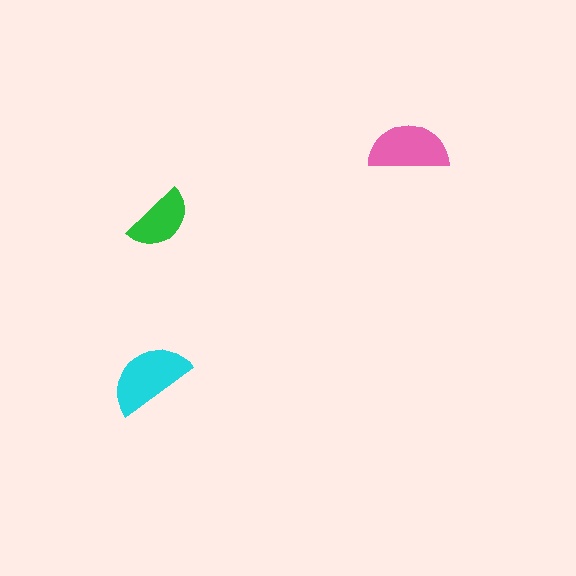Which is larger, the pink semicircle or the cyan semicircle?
The cyan one.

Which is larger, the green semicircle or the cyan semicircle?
The cyan one.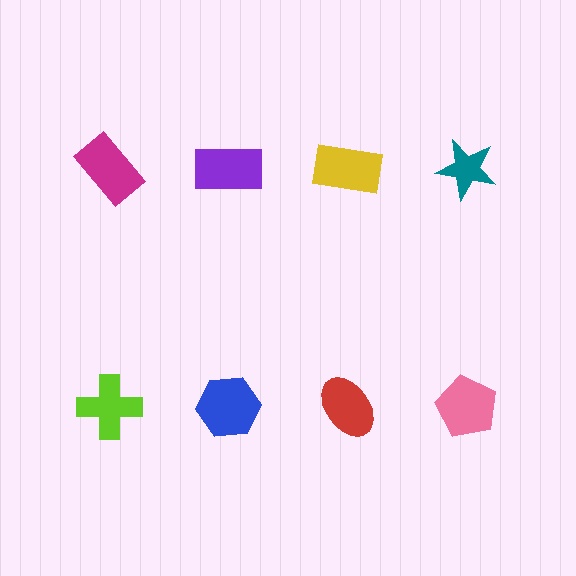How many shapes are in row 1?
4 shapes.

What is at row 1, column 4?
A teal star.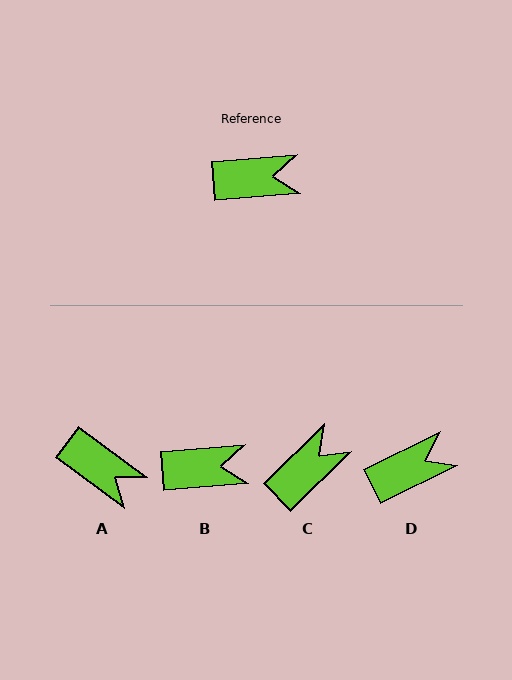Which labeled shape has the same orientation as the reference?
B.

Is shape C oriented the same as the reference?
No, it is off by about 40 degrees.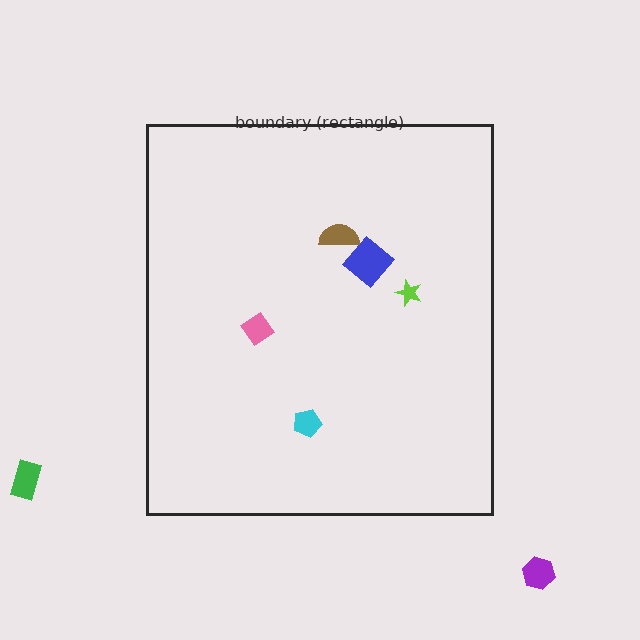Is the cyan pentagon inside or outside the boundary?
Inside.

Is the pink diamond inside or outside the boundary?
Inside.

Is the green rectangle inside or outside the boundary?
Outside.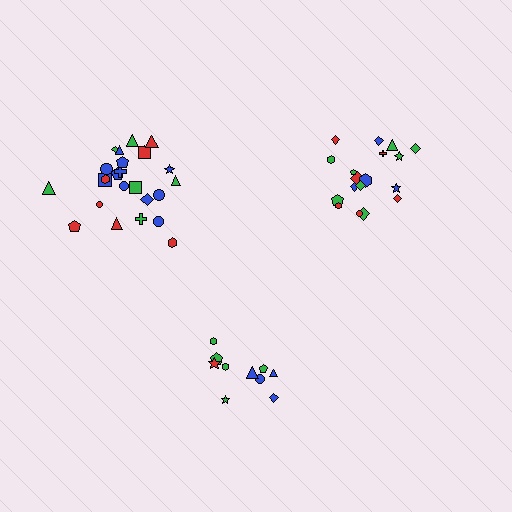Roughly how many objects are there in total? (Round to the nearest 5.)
Roughly 55 objects in total.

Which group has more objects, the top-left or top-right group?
The top-left group.